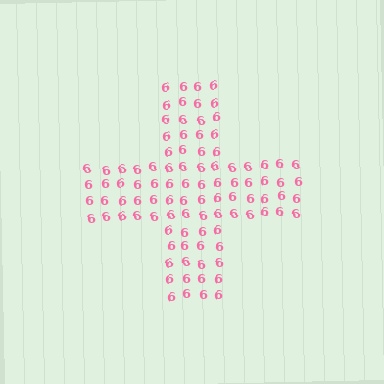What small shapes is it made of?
It is made of small digit 6's.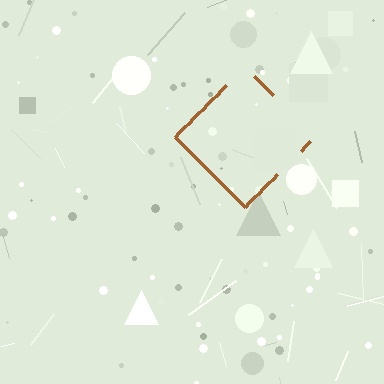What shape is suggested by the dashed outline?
The dashed outline suggests a diamond.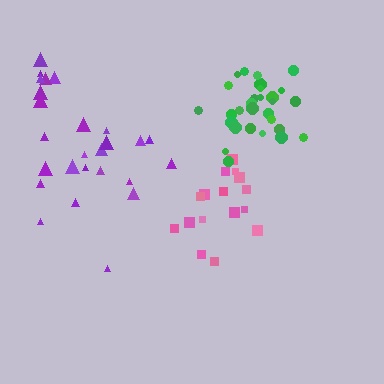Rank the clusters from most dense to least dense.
green, pink, purple.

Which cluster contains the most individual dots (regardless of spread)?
Green (29).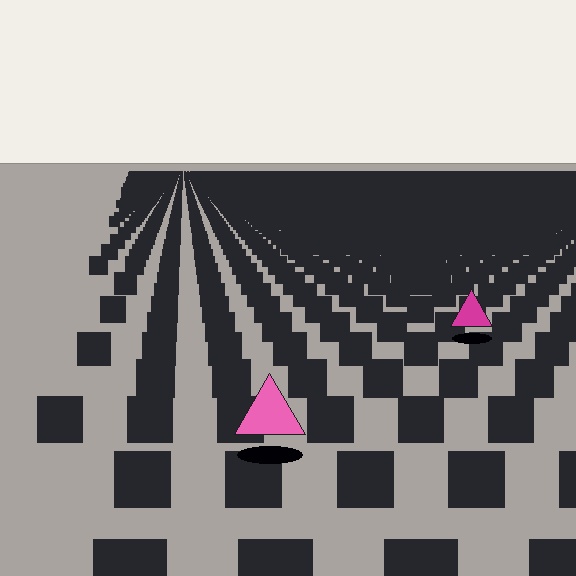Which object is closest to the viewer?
The pink triangle is closest. The texture marks near it are larger and more spread out.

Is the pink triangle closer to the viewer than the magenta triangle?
Yes. The pink triangle is closer — you can tell from the texture gradient: the ground texture is coarser near it.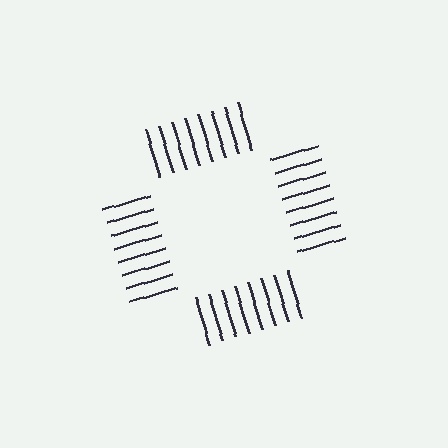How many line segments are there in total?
32 — 8 along each of the 4 edges.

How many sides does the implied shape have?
4 sides — the line-ends trace a square.